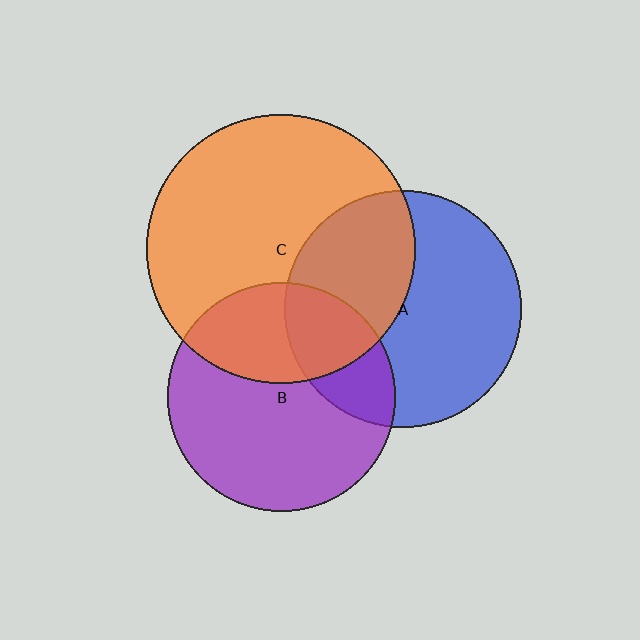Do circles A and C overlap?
Yes.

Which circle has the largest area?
Circle C (orange).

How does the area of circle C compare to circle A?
Approximately 1.3 times.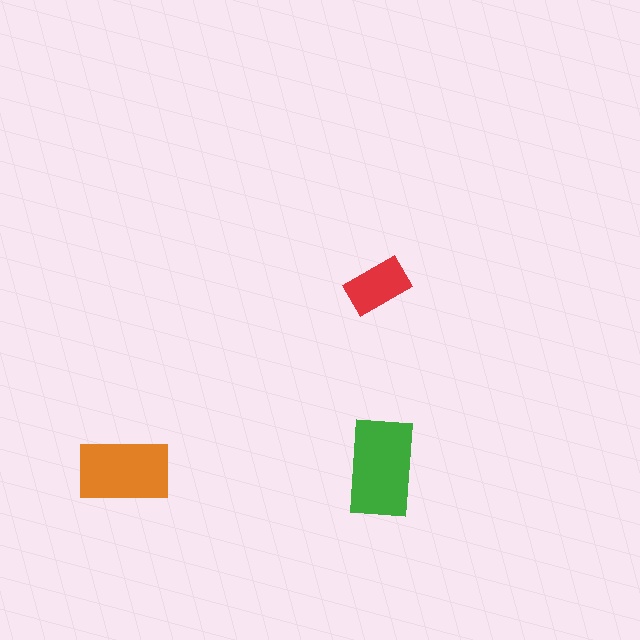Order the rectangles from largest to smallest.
the green one, the orange one, the red one.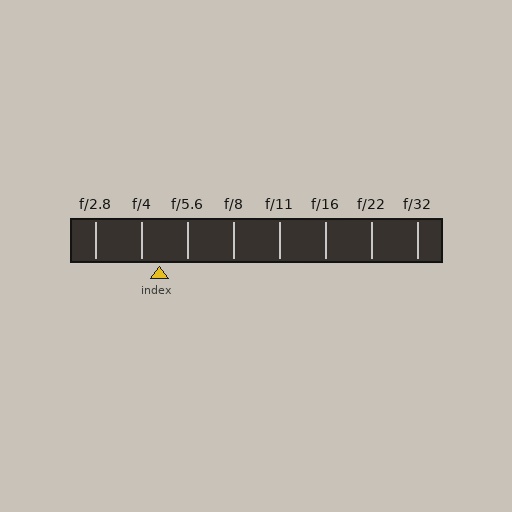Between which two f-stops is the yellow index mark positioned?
The index mark is between f/4 and f/5.6.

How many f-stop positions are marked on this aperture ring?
There are 8 f-stop positions marked.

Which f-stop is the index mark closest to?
The index mark is closest to f/4.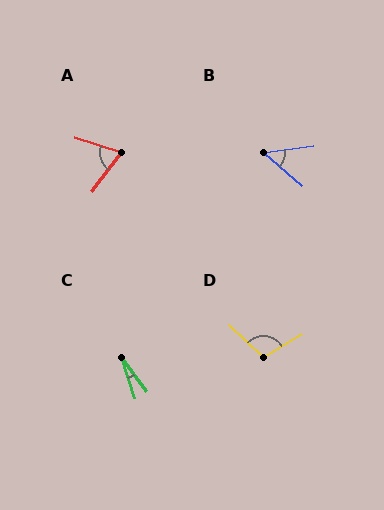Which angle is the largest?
D, at approximately 105 degrees.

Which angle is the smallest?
C, at approximately 18 degrees.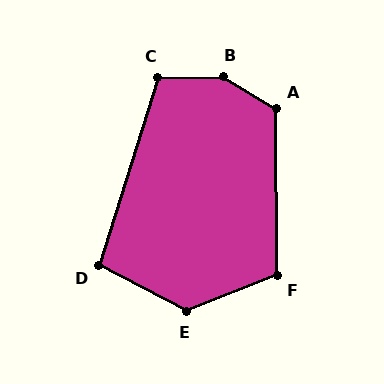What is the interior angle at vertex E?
Approximately 131 degrees (obtuse).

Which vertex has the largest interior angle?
B, at approximately 149 degrees.